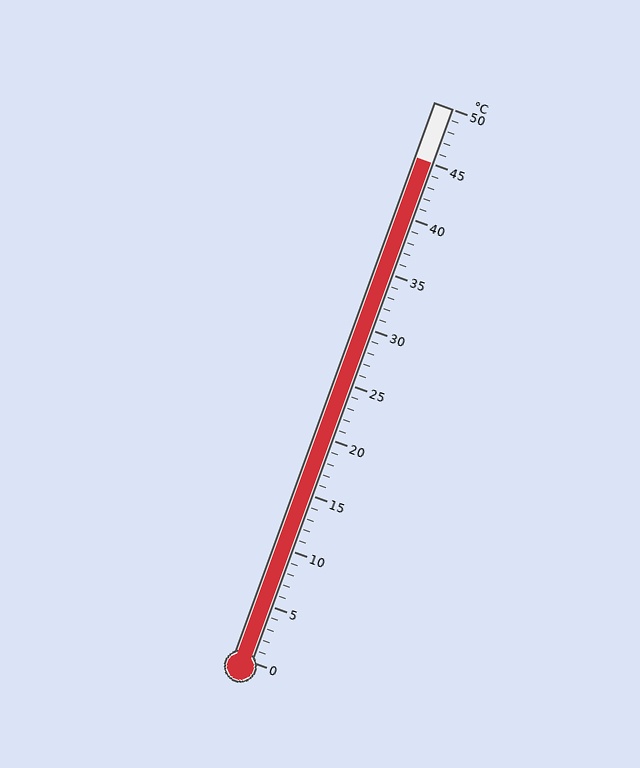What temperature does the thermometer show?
The thermometer shows approximately 45°C.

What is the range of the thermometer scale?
The thermometer scale ranges from 0°C to 50°C.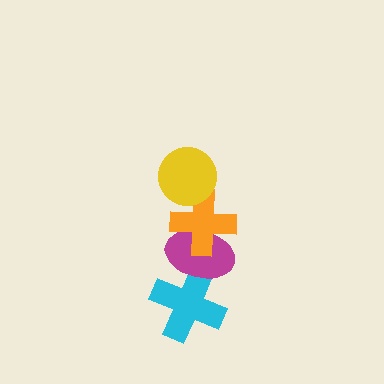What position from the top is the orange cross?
The orange cross is 2nd from the top.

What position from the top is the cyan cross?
The cyan cross is 4th from the top.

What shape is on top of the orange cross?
The yellow circle is on top of the orange cross.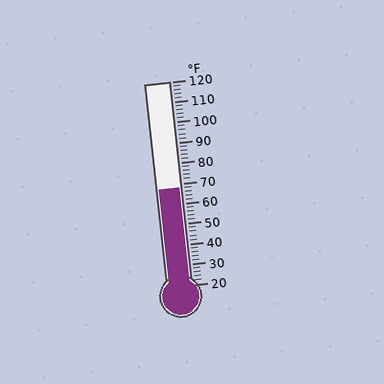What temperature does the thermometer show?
The thermometer shows approximately 68°F.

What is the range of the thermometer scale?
The thermometer scale ranges from 20°F to 120°F.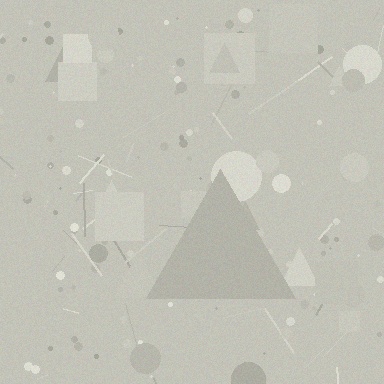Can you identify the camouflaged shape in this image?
The camouflaged shape is a triangle.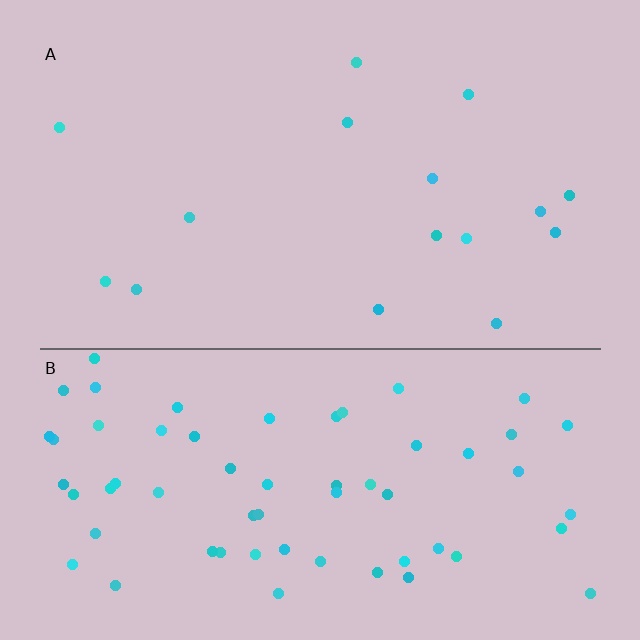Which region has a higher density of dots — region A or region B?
B (the bottom).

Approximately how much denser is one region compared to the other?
Approximately 4.0× — region B over region A.